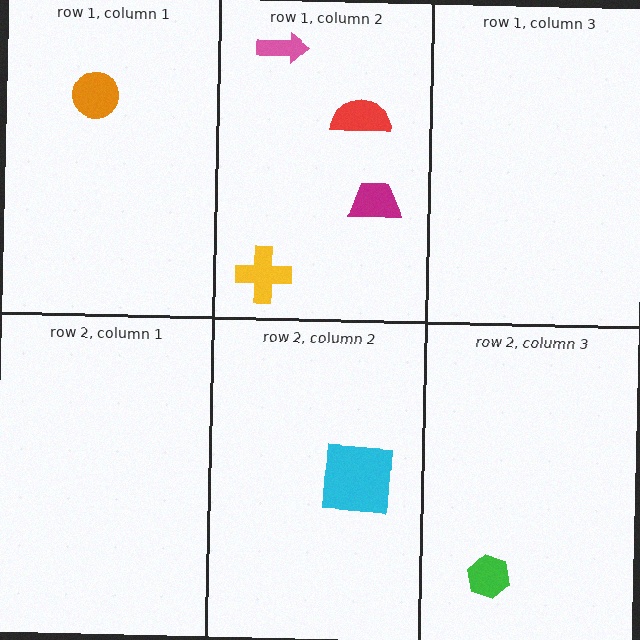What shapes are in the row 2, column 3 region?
The green hexagon.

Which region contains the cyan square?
The row 2, column 2 region.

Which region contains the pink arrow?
The row 1, column 2 region.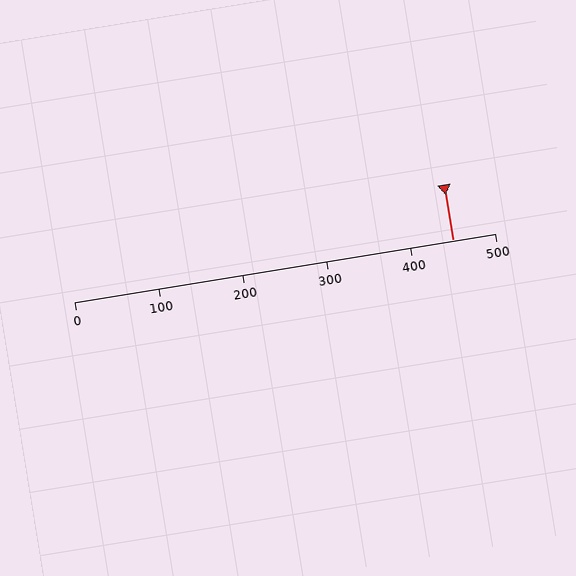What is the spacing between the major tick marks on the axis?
The major ticks are spaced 100 apart.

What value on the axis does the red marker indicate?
The marker indicates approximately 450.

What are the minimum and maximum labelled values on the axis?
The axis runs from 0 to 500.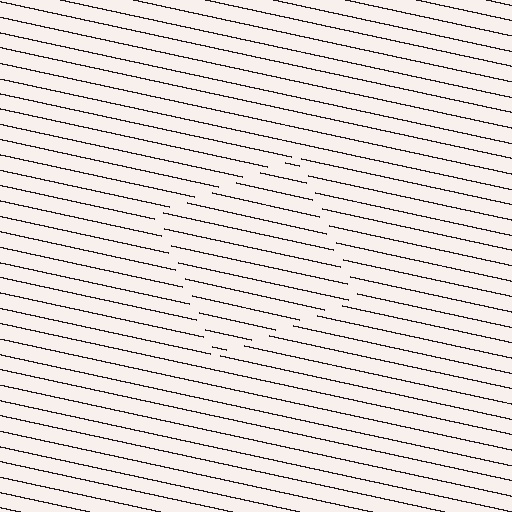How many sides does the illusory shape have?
4 sides — the line-ends trace a square.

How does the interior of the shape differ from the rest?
The interior of the shape contains the same grating, shifted by half a period — the contour is defined by the phase discontinuity where line-ends from the inner and outer gratings abut.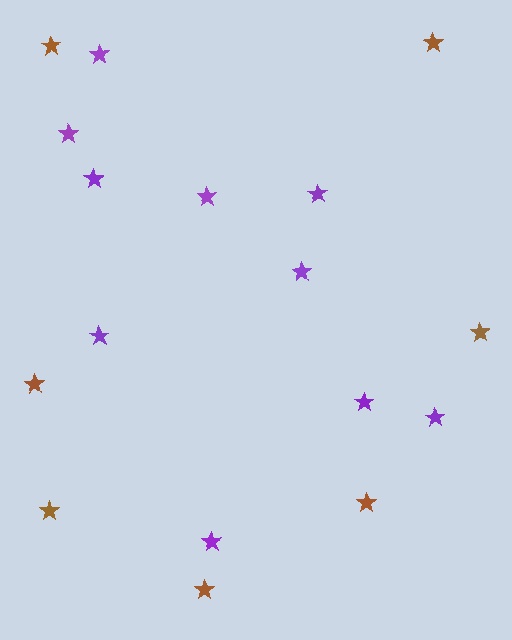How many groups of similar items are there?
There are 2 groups: one group of purple stars (10) and one group of brown stars (7).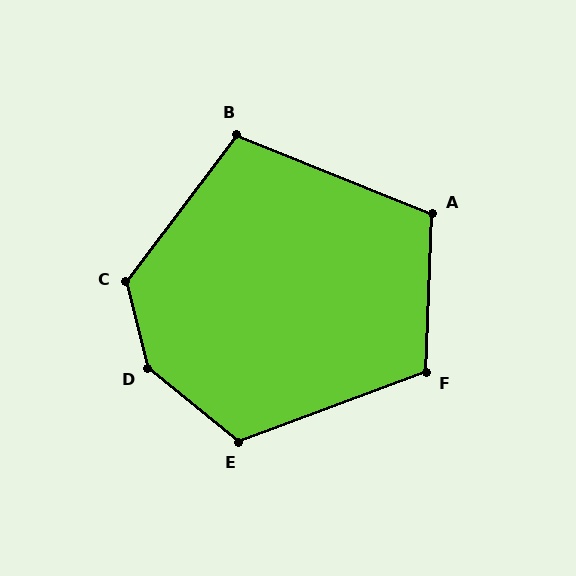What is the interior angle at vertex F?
Approximately 112 degrees (obtuse).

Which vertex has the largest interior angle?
D, at approximately 143 degrees.